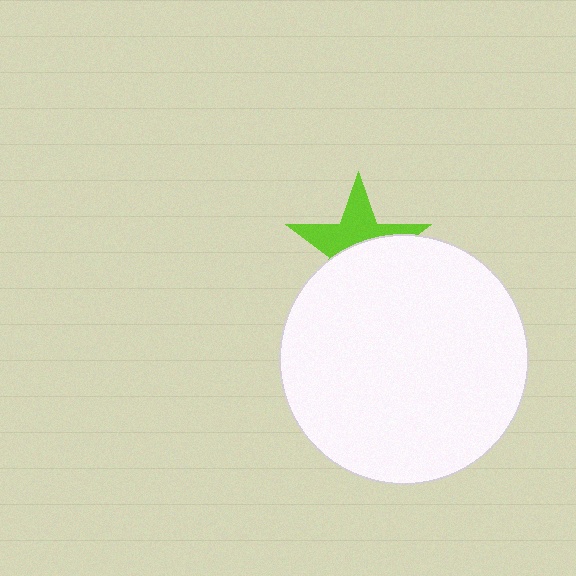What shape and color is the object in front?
The object in front is a white circle.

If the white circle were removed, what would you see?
You would see the complete lime star.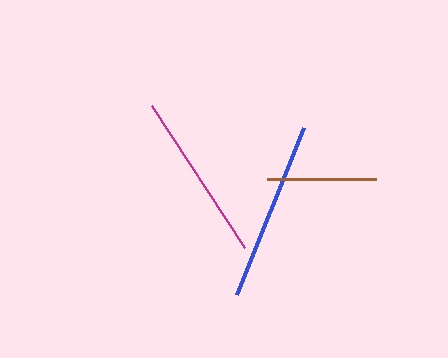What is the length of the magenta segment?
The magenta segment is approximately 170 pixels long.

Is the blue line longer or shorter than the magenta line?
The blue line is longer than the magenta line.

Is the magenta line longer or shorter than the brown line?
The magenta line is longer than the brown line.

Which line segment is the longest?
The blue line is the longest at approximately 180 pixels.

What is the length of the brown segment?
The brown segment is approximately 108 pixels long.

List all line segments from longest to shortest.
From longest to shortest: blue, magenta, brown.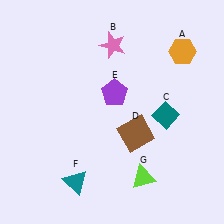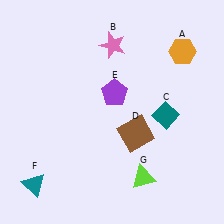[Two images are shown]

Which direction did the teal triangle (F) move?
The teal triangle (F) moved left.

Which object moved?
The teal triangle (F) moved left.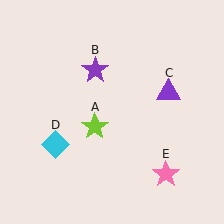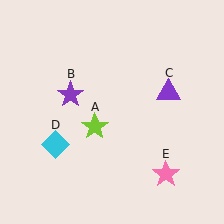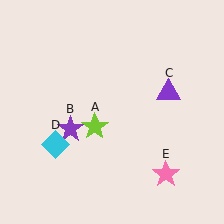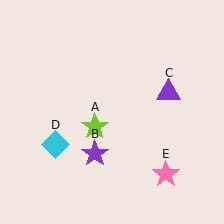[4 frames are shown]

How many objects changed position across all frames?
1 object changed position: purple star (object B).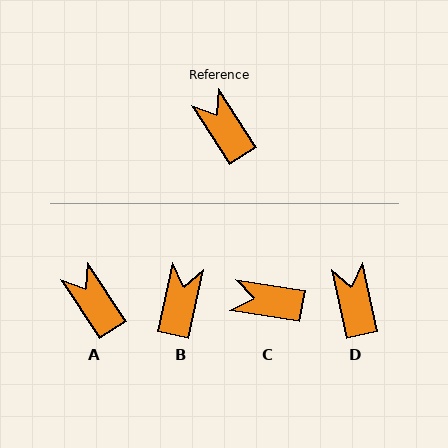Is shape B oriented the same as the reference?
No, it is off by about 46 degrees.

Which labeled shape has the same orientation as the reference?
A.